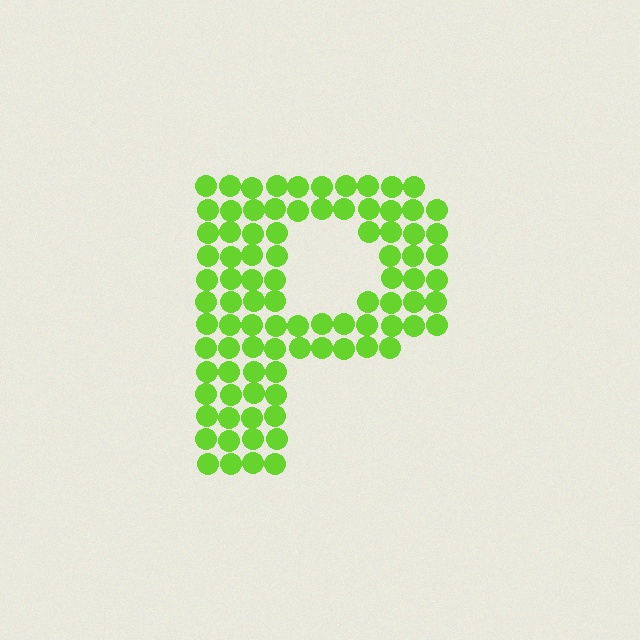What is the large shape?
The large shape is the letter P.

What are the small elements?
The small elements are circles.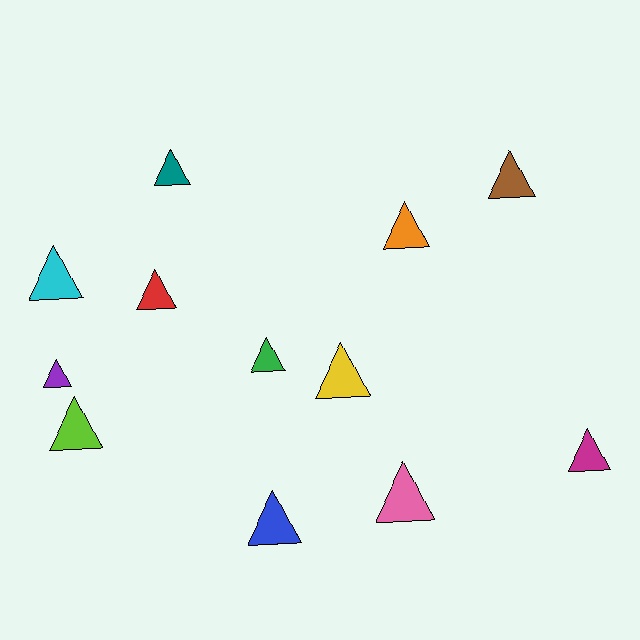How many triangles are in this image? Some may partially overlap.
There are 12 triangles.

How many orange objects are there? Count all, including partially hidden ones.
There is 1 orange object.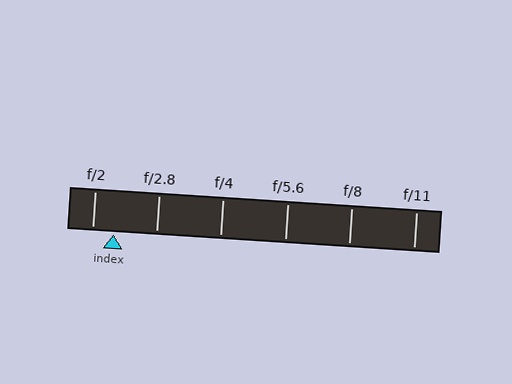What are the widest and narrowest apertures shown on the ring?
The widest aperture shown is f/2 and the narrowest is f/11.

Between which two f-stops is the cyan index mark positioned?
The index mark is between f/2 and f/2.8.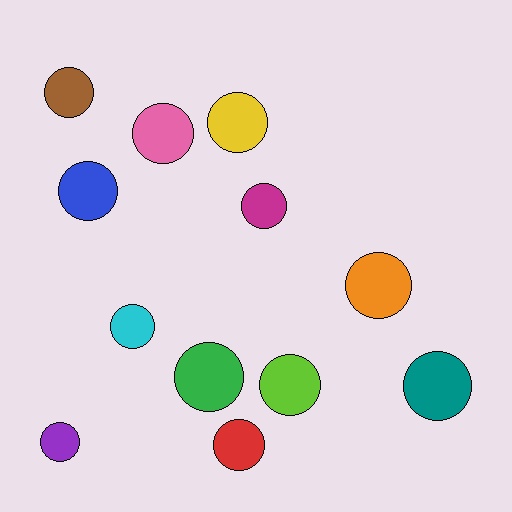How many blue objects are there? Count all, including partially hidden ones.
There is 1 blue object.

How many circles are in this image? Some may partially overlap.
There are 12 circles.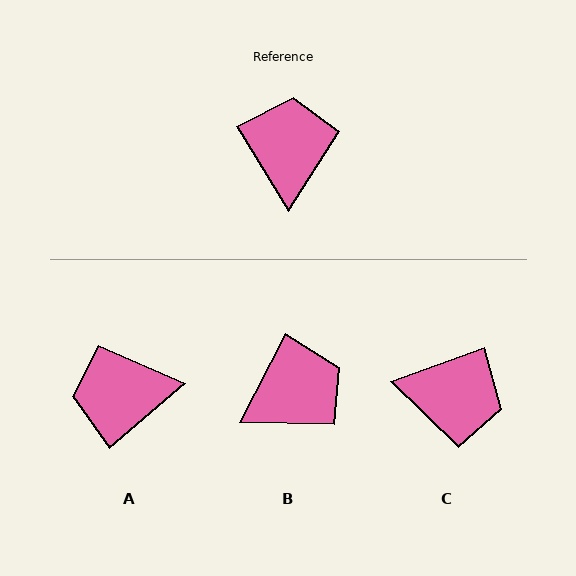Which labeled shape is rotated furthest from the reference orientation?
C, about 102 degrees away.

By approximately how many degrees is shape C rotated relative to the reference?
Approximately 102 degrees clockwise.